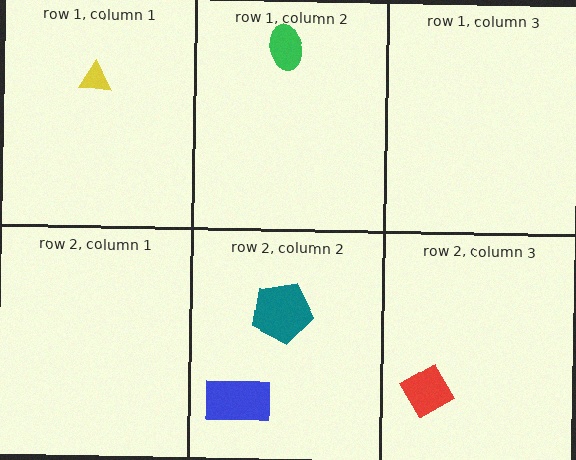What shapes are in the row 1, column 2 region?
The green ellipse.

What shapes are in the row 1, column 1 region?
The yellow triangle.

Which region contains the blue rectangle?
The row 2, column 2 region.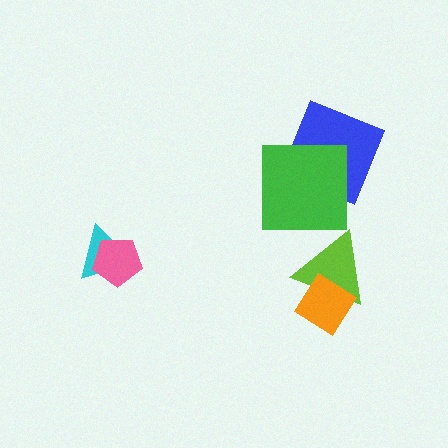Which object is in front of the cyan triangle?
The pink pentagon is in front of the cyan triangle.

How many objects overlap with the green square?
1 object overlaps with the green square.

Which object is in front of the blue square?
The green square is in front of the blue square.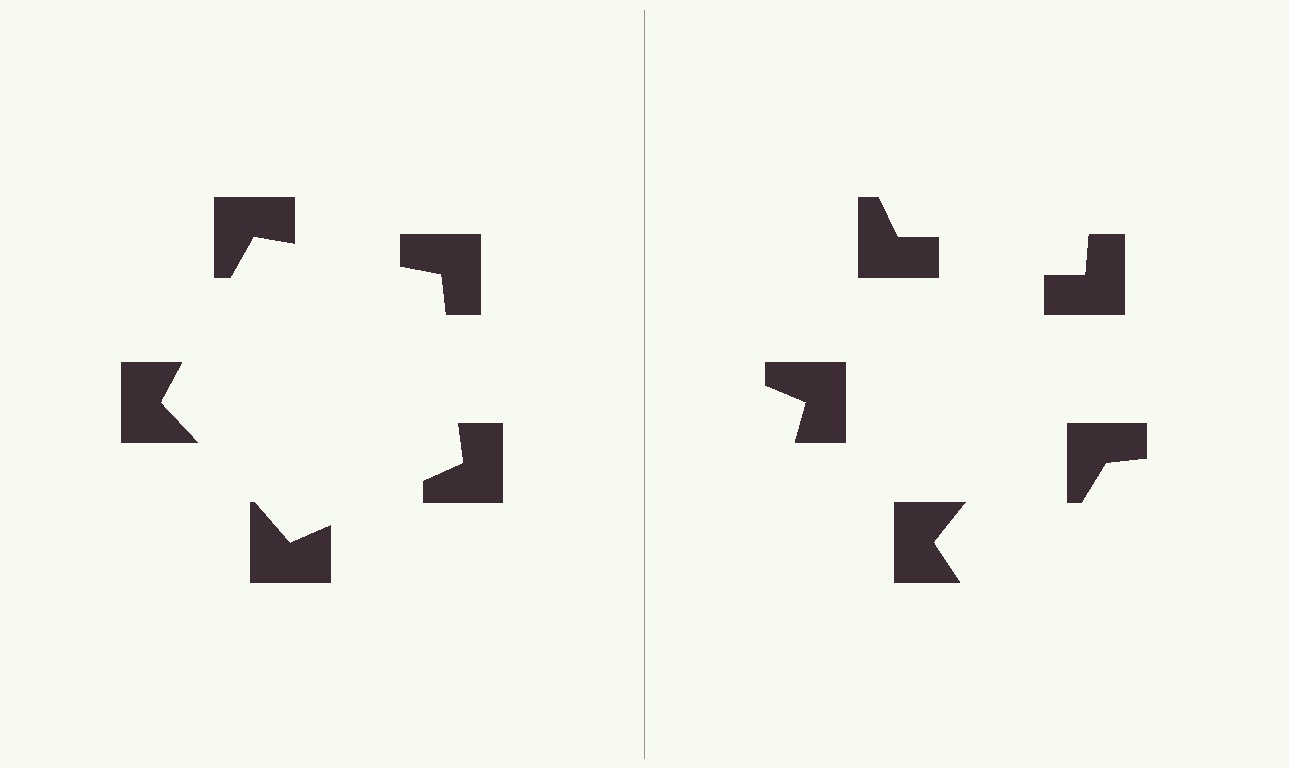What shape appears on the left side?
An illusory pentagon.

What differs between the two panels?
The notched squares are positioned identically on both sides; only the wedge orientations differ. On the left they align to a pentagon; on the right they are misaligned.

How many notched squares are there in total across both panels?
10 — 5 on each side.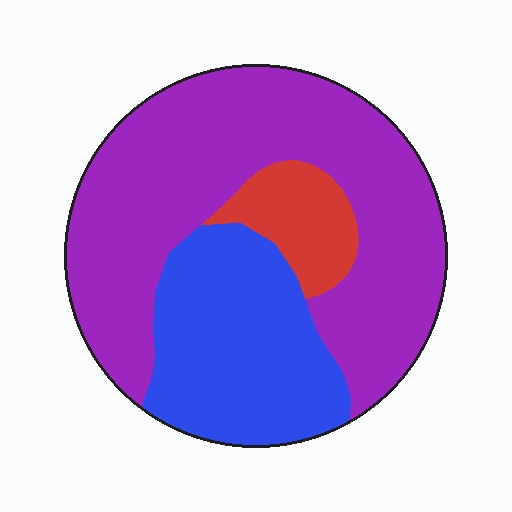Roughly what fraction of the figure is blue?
Blue covers 30% of the figure.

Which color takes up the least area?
Red, at roughly 10%.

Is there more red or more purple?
Purple.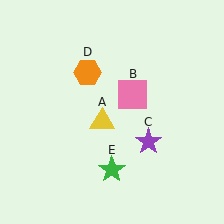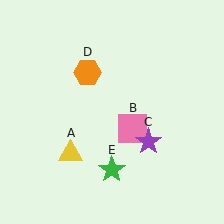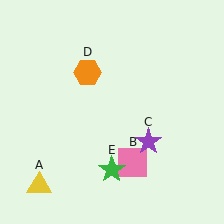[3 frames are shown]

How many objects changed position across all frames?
2 objects changed position: yellow triangle (object A), pink square (object B).